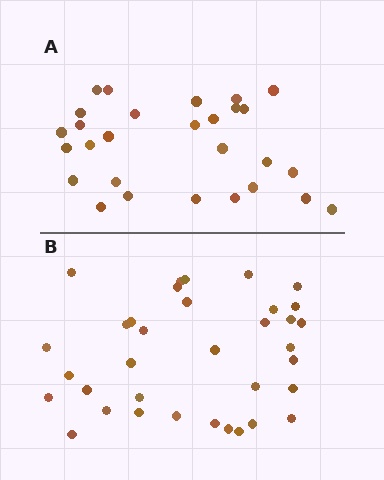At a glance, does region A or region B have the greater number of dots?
Region B (the bottom region) has more dots.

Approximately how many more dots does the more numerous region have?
Region B has roughly 8 or so more dots than region A.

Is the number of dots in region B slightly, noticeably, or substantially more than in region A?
Region B has noticeably more, but not dramatically so. The ratio is roughly 1.2 to 1.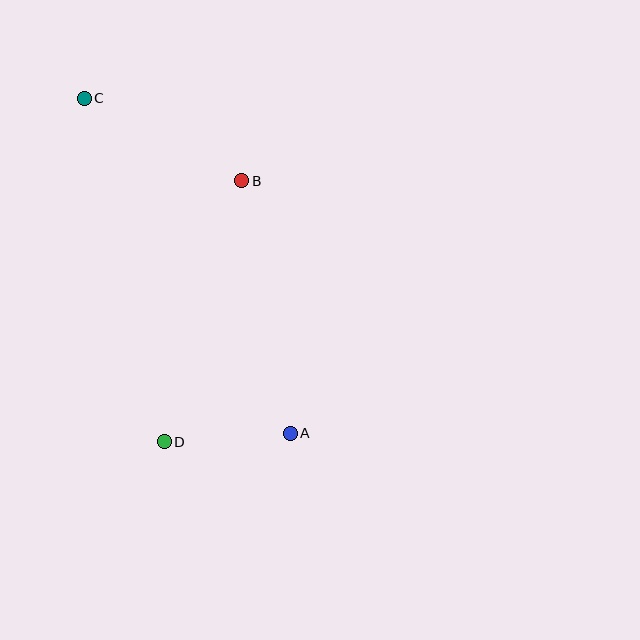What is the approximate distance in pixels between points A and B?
The distance between A and B is approximately 257 pixels.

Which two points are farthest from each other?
Points A and C are farthest from each other.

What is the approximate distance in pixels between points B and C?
The distance between B and C is approximately 178 pixels.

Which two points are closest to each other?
Points A and D are closest to each other.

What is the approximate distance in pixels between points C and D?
The distance between C and D is approximately 353 pixels.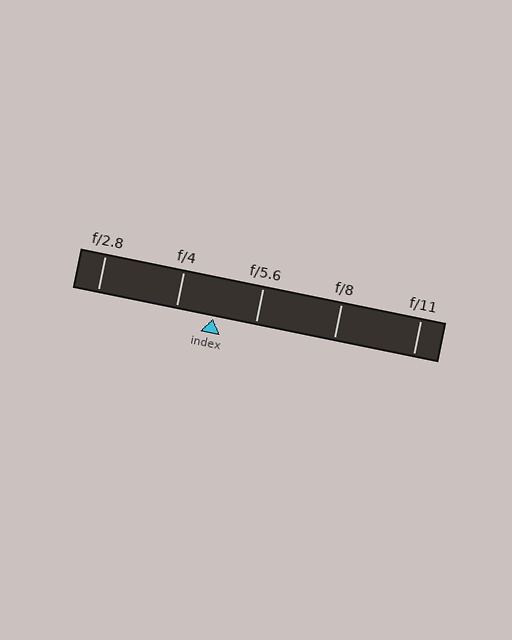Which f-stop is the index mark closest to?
The index mark is closest to f/4.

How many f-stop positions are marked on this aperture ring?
There are 5 f-stop positions marked.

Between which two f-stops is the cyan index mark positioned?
The index mark is between f/4 and f/5.6.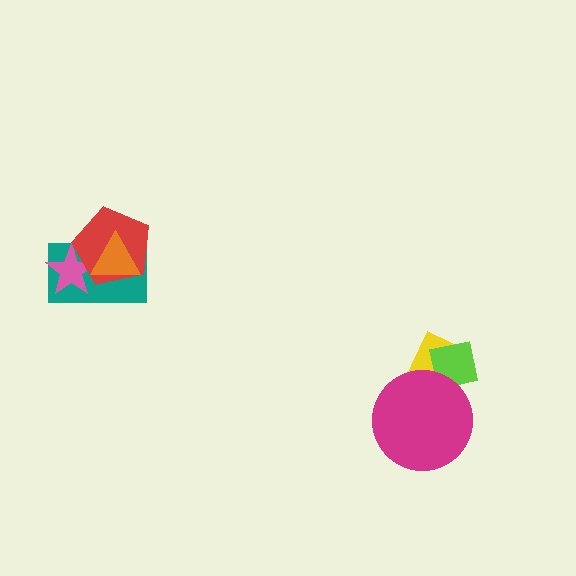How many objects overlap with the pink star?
3 objects overlap with the pink star.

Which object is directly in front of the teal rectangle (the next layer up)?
The pink star is directly in front of the teal rectangle.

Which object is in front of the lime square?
The magenta circle is in front of the lime square.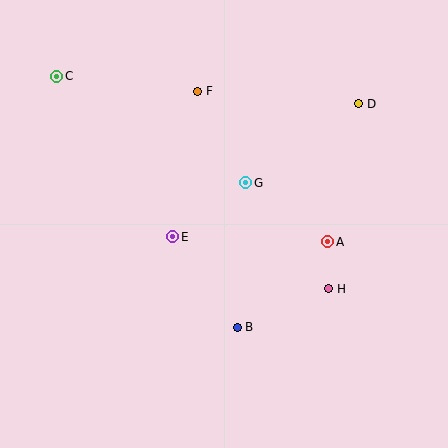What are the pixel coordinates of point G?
Point G is at (246, 183).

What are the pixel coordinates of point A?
Point A is at (328, 242).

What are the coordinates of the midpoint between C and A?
The midpoint between C and A is at (192, 159).